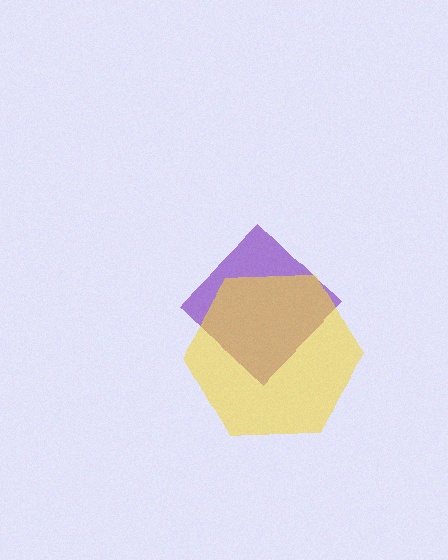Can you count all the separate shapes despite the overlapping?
Yes, there are 2 separate shapes.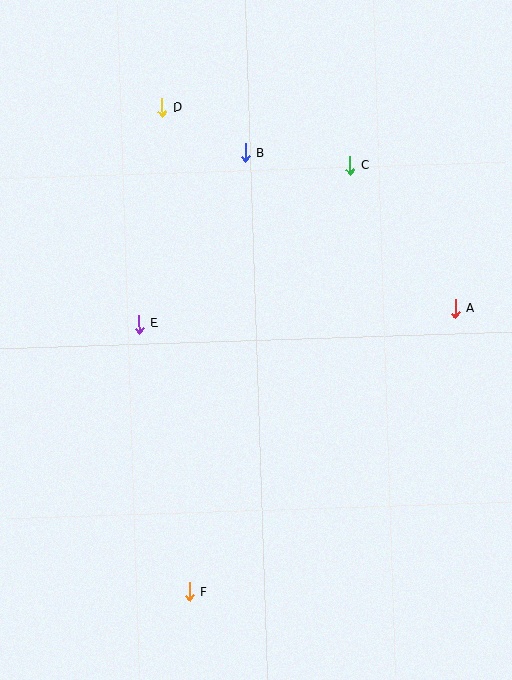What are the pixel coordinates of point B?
Point B is at (245, 153).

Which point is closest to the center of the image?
Point E at (139, 324) is closest to the center.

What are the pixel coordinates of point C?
Point C is at (350, 165).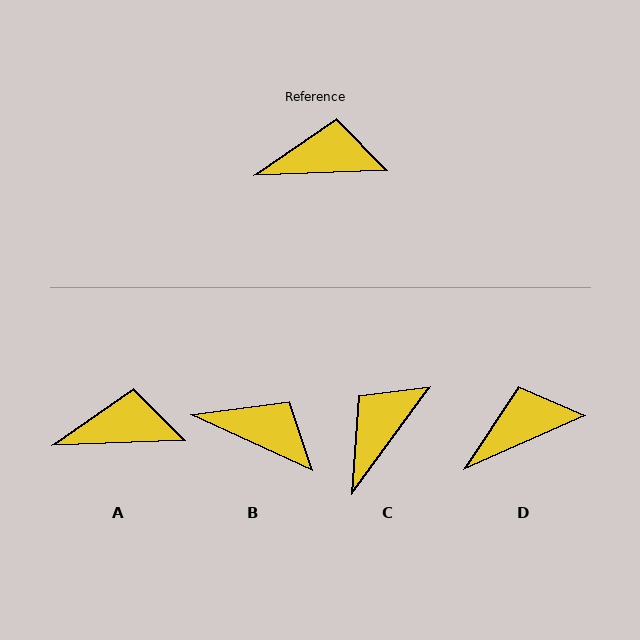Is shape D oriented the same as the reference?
No, it is off by about 22 degrees.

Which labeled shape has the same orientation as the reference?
A.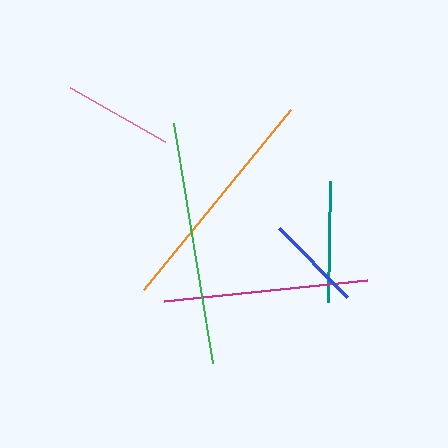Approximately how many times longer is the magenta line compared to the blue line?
The magenta line is approximately 2.1 times the length of the blue line.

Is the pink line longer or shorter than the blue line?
The pink line is longer than the blue line.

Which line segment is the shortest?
The blue line is the shortest at approximately 97 pixels.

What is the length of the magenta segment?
The magenta segment is approximately 204 pixels long.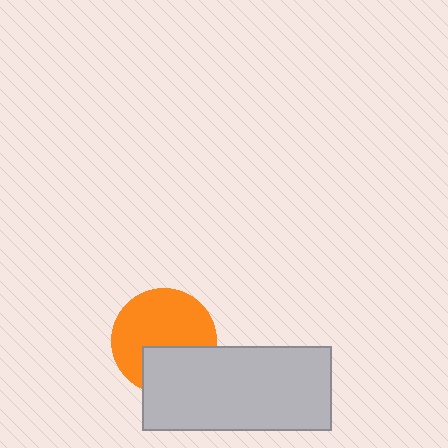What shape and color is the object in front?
The object in front is a light gray rectangle.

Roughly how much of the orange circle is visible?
Most of it is visible (roughly 66%).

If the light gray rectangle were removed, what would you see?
You would see the complete orange circle.